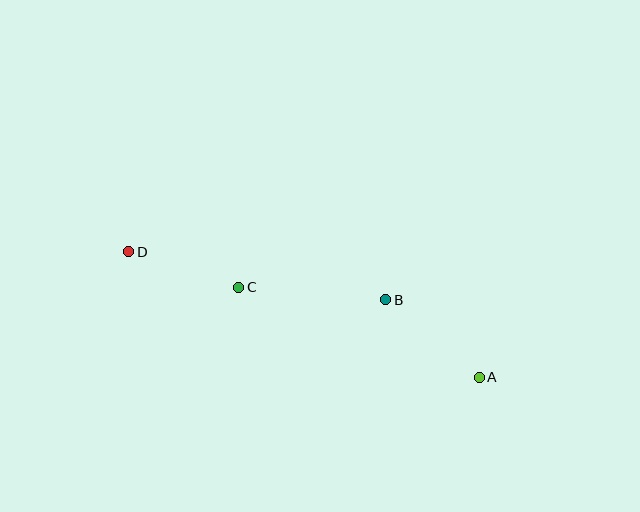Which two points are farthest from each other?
Points A and D are farthest from each other.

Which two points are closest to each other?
Points C and D are closest to each other.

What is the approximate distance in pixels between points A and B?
The distance between A and B is approximately 121 pixels.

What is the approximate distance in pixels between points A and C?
The distance between A and C is approximately 257 pixels.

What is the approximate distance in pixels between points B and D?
The distance between B and D is approximately 261 pixels.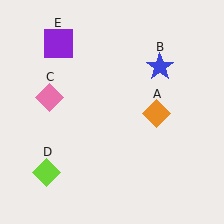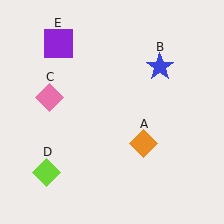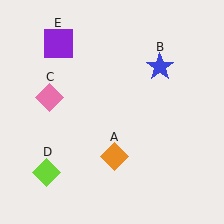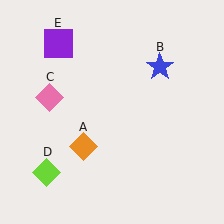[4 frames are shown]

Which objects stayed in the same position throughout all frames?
Blue star (object B) and pink diamond (object C) and lime diamond (object D) and purple square (object E) remained stationary.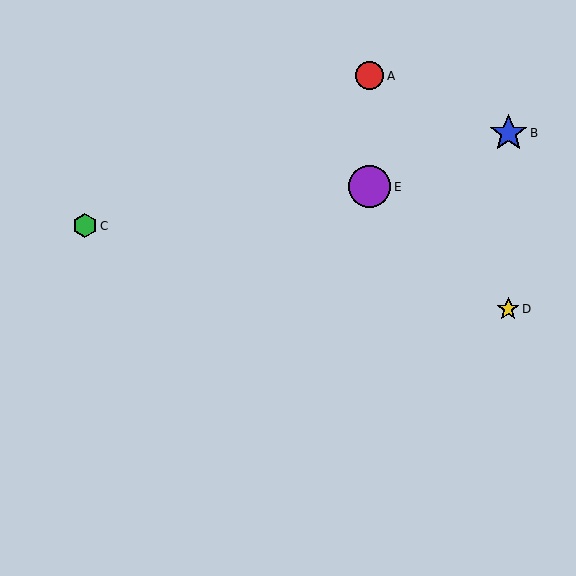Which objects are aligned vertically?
Objects A, E are aligned vertically.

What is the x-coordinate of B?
Object B is at x≈509.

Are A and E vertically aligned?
Yes, both are at x≈370.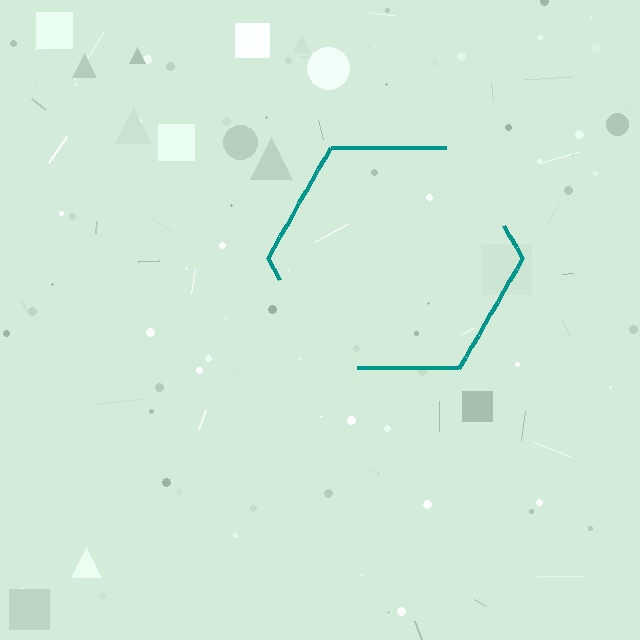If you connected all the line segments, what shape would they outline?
They would outline a hexagon.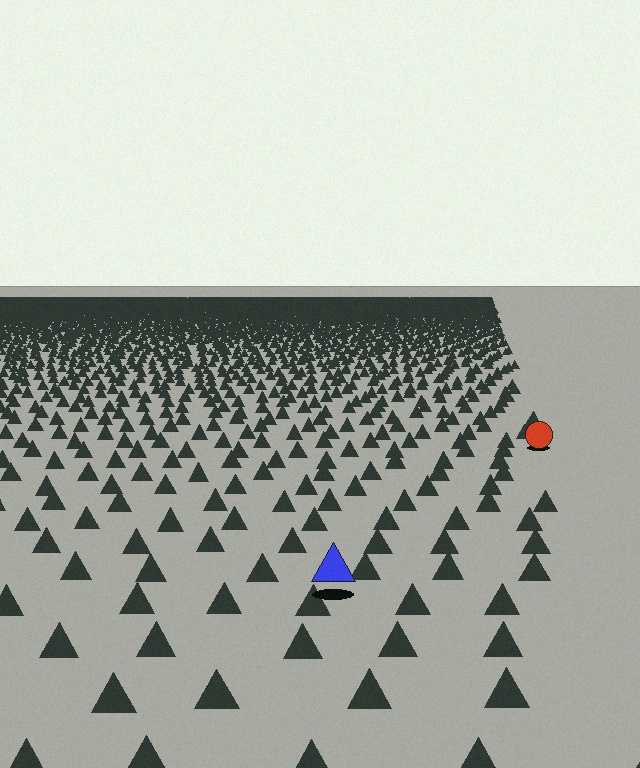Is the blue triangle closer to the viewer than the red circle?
Yes. The blue triangle is closer — you can tell from the texture gradient: the ground texture is coarser near it.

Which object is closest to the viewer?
The blue triangle is closest. The texture marks near it are larger and more spread out.